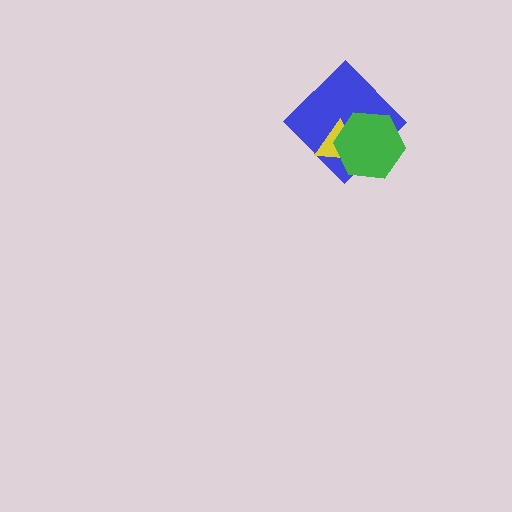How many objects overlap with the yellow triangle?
2 objects overlap with the yellow triangle.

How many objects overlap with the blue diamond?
2 objects overlap with the blue diamond.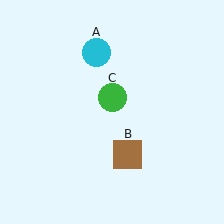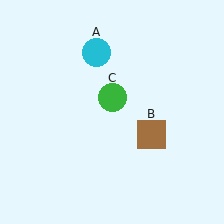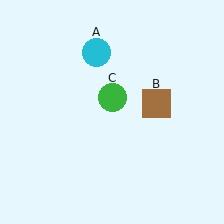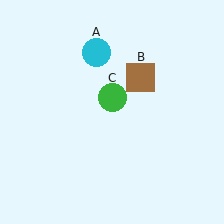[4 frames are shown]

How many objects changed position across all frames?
1 object changed position: brown square (object B).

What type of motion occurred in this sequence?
The brown square (object B) rotated counterclockwise around the center of the scene.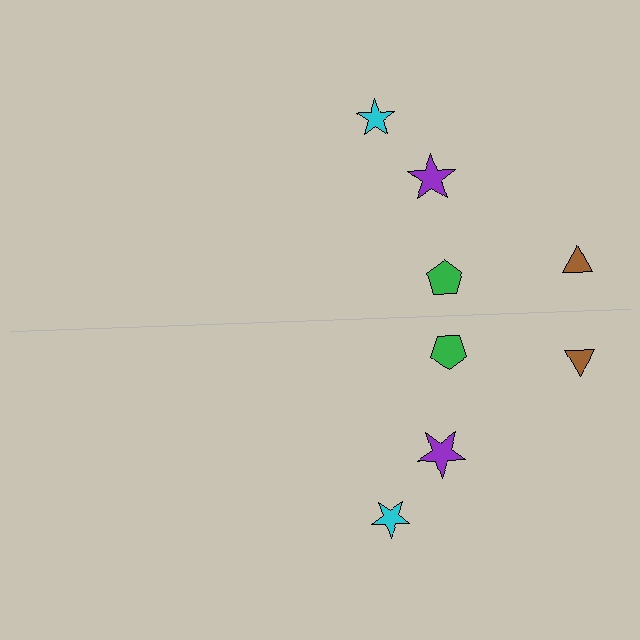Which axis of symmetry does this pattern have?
The pattern has a horizontal axis of symmetry running through the center of the image.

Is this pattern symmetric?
Yes, this pattern has bilateral (reflection) symmetry.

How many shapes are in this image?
There are 8 shapes in this image.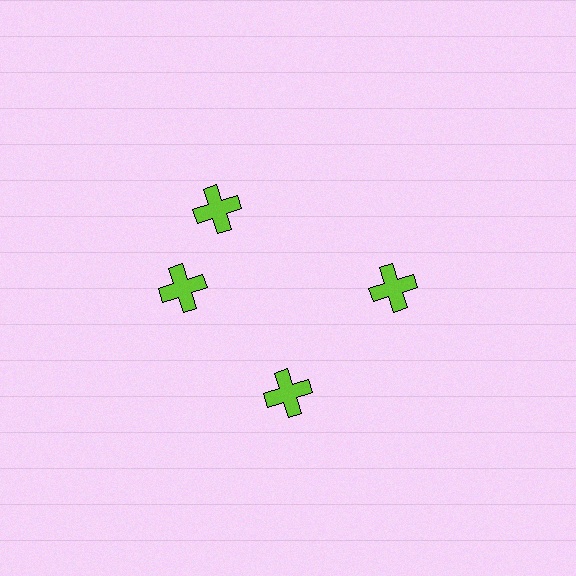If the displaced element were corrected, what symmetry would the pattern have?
It would have 4-fold rotational symmetry — the pattern would map onto itself every 90 degrees.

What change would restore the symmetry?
The symmetry would be restored by rotating it back into even spacing with its neighbors so that all 4 crosses sit at equal angles and equal distance from the center.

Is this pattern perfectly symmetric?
No. The 4 lime crosses are arranged in a ring, but one element near the 12 o'clock position is rotated out of alignment along the ring, breaking the 4-fold rotational symmetry.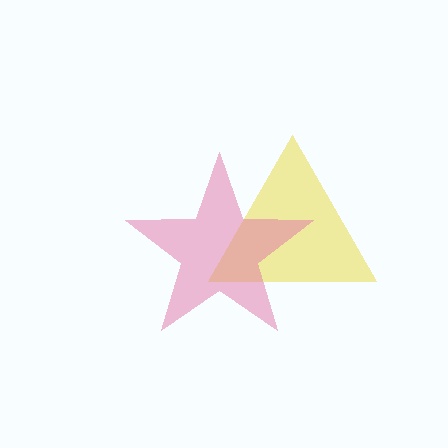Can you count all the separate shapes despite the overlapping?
Yes, there are 2 separate shapes.